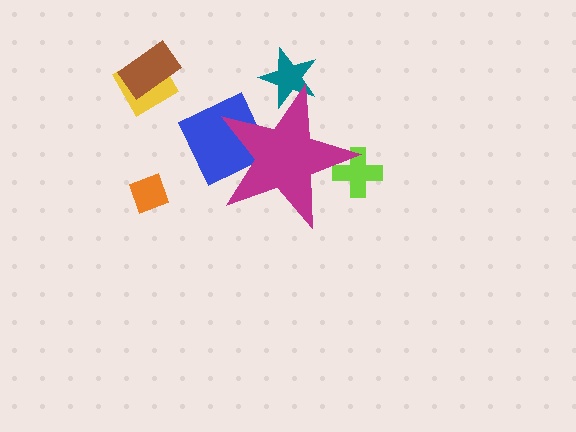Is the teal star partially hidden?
Yes, the teal star is partially hidden behind the magenta star.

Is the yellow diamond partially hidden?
No, the yellow diamond is fully visible.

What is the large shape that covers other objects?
A magenta star.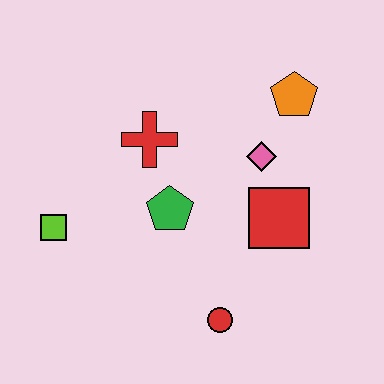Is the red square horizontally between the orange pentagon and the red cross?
Yes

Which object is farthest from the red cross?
The red circle is farthest from the red cross.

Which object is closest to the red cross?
The green pentagon is closest to the red cross.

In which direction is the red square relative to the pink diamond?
The red square is below the pink diamond.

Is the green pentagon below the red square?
No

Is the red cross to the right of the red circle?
No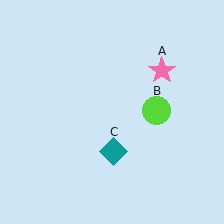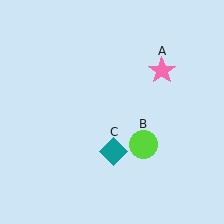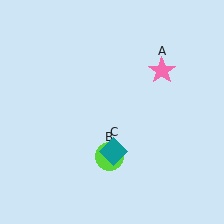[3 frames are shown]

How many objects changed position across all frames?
1 object changed position: lime circle (object B).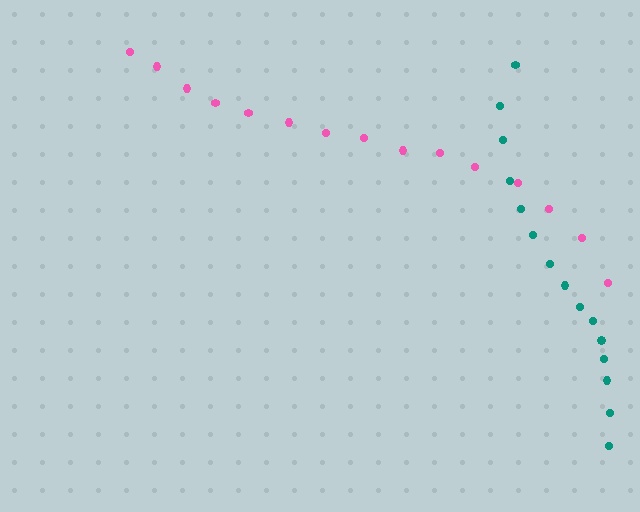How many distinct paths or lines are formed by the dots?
There are 2 distinct paths.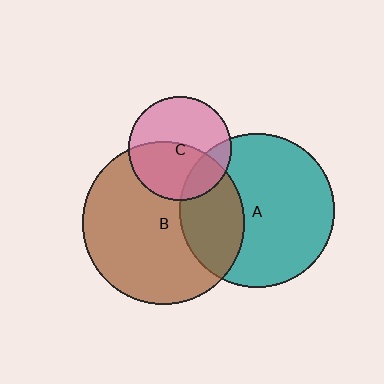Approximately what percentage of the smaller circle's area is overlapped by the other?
Approximately 20%.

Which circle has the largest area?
Circle B (brown).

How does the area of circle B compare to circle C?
Approximately 2.4 times.